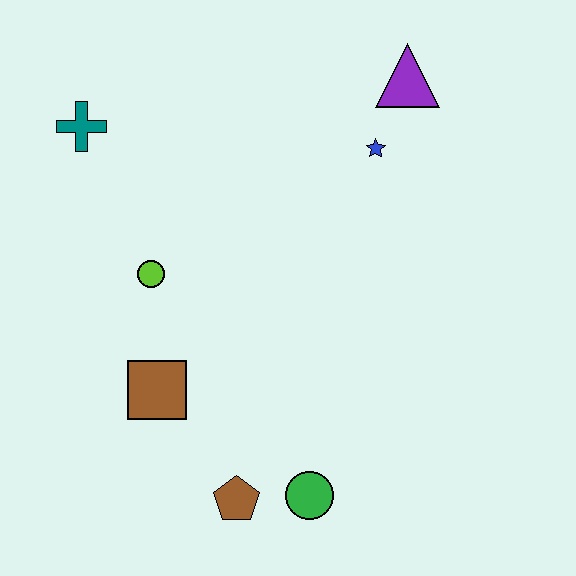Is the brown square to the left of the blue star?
Yes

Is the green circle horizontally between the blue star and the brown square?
Yes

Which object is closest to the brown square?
The lime circle is closest to the brown square.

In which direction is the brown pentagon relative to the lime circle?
The brown pentagon is below the lime circle.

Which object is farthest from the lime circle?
The purple triangle is farthest from the lime circle.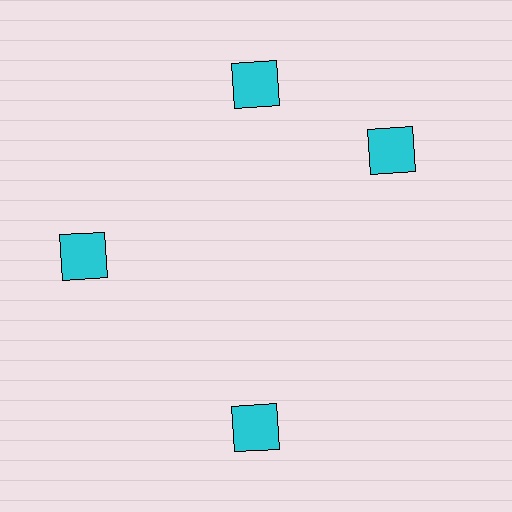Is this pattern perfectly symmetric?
No. The 4 cyan squares are arranged in a ring, but one element near the 3 o'clock position is rotated out of alignment along the ring, breaking the 4-fold rotational symmetry.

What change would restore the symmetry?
The symmetry would be restored by rotating it back into even spacing with its neighbors so that all 4 squares sit at equal angles and equal distance from the center.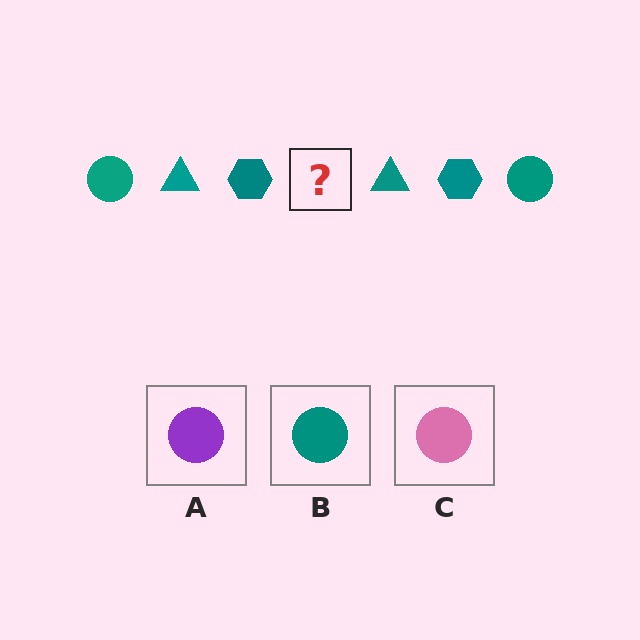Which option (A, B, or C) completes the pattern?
B.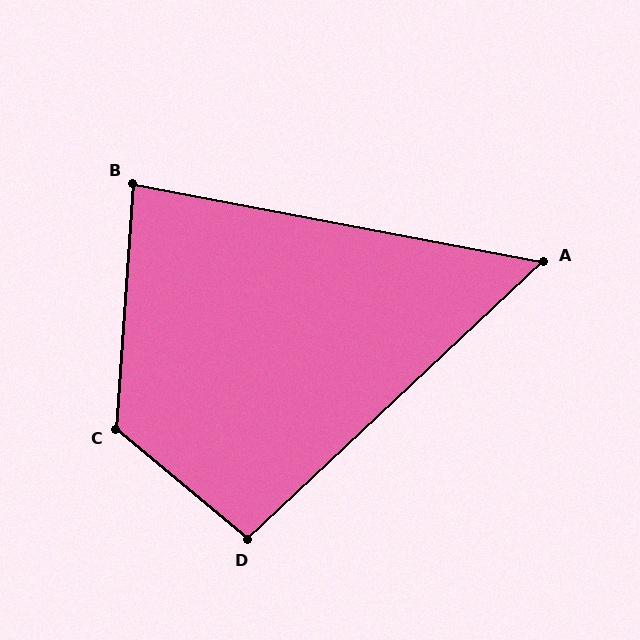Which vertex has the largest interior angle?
C, at approximately 126 degrees.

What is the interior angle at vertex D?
Approximately 97 degrees (obtuse).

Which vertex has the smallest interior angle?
A, at approximately 54 degrees.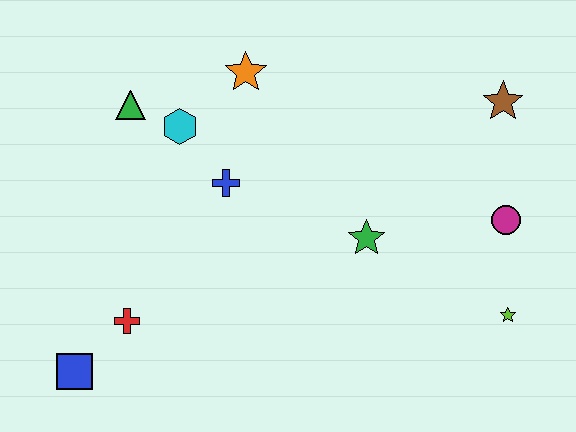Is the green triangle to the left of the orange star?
Yes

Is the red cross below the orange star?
Yes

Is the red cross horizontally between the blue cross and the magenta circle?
No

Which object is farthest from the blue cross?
The lime star is farthest from the blue cross.